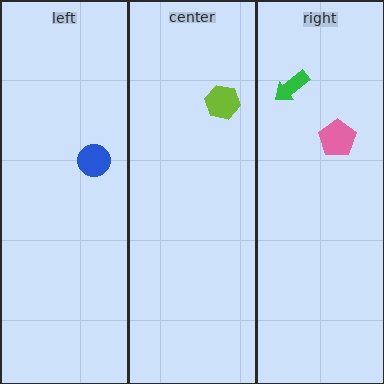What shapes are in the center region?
The lime hexagon.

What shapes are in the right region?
The green arrow, the pink pentagon.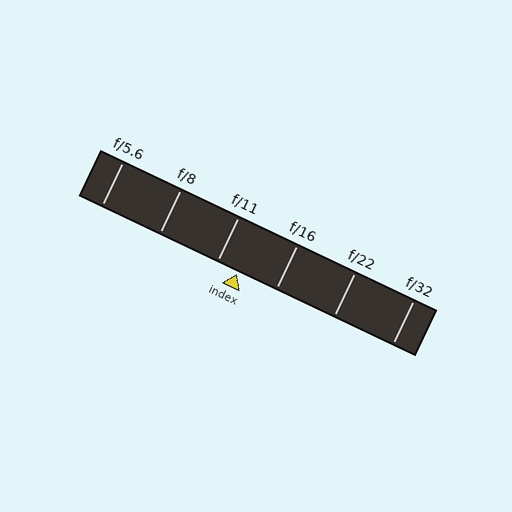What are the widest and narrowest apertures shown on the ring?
The widest aperture shown is f/5.6 and the narrowest is f/32.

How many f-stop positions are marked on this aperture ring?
There are 6 f-stop positions marked.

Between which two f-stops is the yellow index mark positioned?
The index mark is between f/11 and f/16.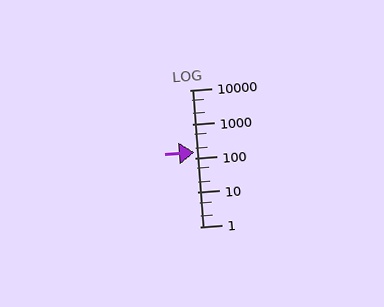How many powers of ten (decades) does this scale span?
The scale spans 4 decades, from 1 to 10000.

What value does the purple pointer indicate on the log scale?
The pointer indicates approximately 150.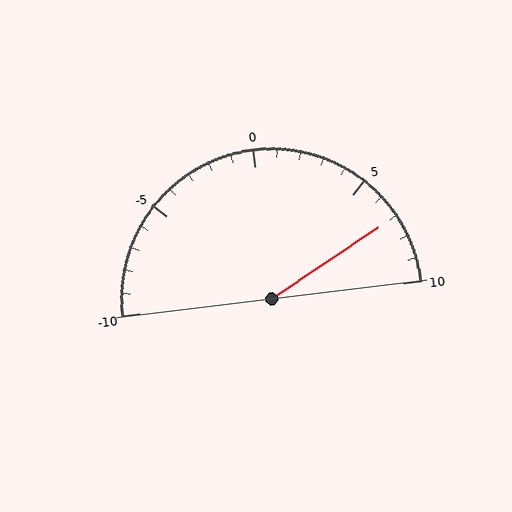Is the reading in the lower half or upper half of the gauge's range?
The reading is in the upper half of the range (-10 to 10).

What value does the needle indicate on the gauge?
The needle indicates approximately 7.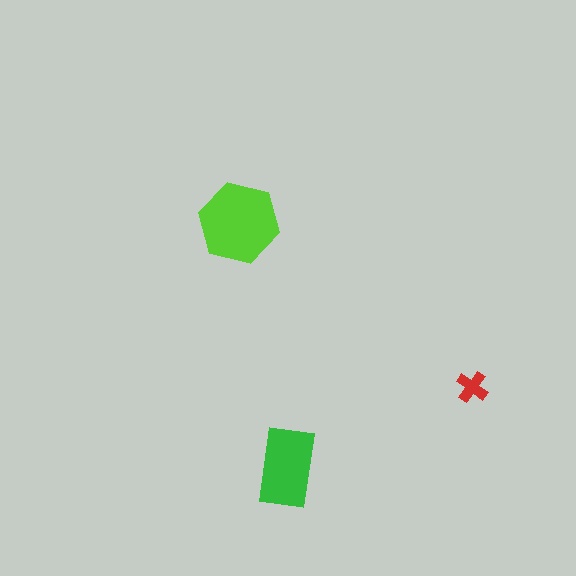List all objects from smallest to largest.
The red cross, the green rectangle, the lime hexagon.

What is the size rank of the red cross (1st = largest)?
3rd.